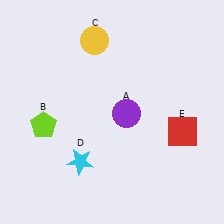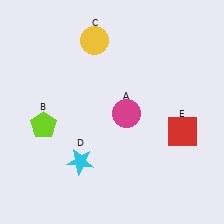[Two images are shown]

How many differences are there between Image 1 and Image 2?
There is 1 difference between the two images.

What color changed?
The circle (A) changed from purple in Image 1 to magenta in Image 2.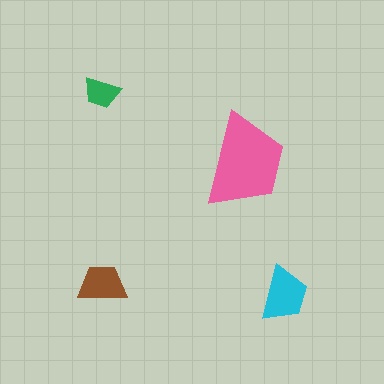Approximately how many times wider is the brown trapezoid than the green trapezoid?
About 1.5 times wider.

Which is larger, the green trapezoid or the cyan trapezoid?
The cyan one.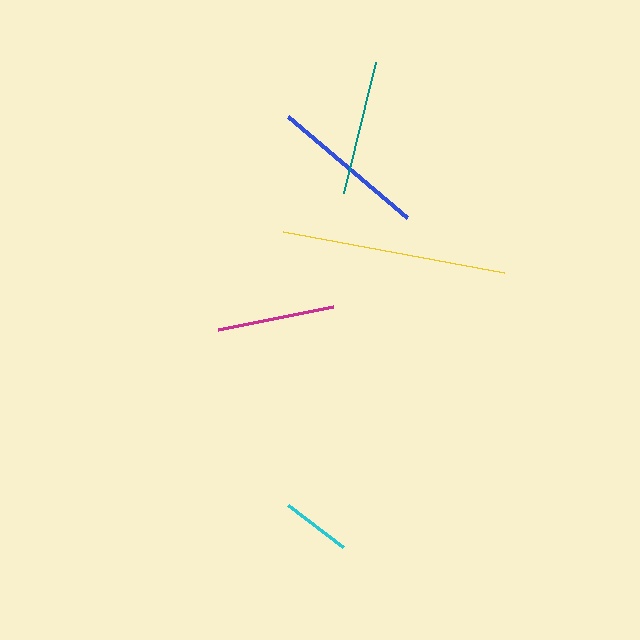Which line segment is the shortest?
The cyan line is the shortest at approximately 69 pixels.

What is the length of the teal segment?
The teal segment is approximately 135 pixels long.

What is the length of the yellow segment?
The yellow segment is approximately 225 pixels long.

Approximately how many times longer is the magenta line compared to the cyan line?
The magenta line is approximately 1.7 times the length of the cyan line.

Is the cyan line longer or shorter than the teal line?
The teal line is longer than the cyan line.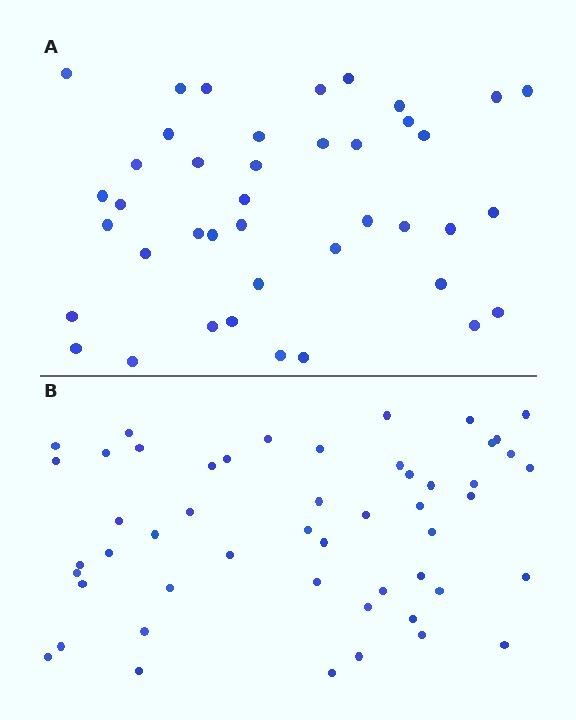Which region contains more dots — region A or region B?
Region B (the bottom region) has more dots.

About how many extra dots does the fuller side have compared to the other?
Region B has roughly 10 or so more dots than region A.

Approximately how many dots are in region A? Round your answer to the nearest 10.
About 40 dots. (The exact count is 41, which rounds to 40.)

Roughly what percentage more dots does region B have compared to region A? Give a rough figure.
About 25% more.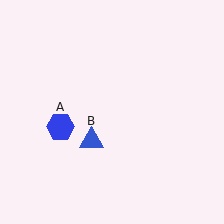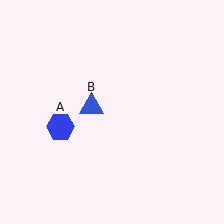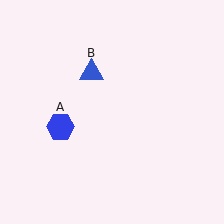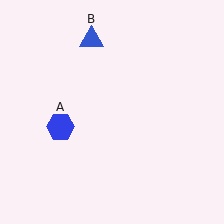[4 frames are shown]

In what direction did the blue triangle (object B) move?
The blue triangle (object B) moved up.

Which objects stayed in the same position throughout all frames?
Blue hexagon (object A) remained stationary.